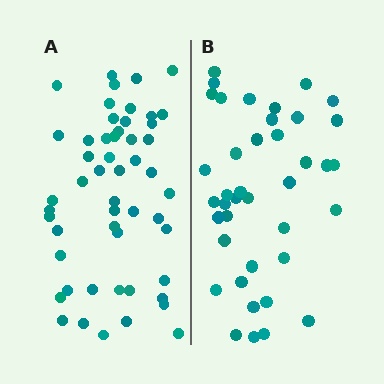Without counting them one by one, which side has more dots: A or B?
Region A (the left region) has more dots.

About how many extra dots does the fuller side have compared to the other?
Region A has roughly 12 or so more dots than region B.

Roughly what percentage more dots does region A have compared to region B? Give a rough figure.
About 30% more.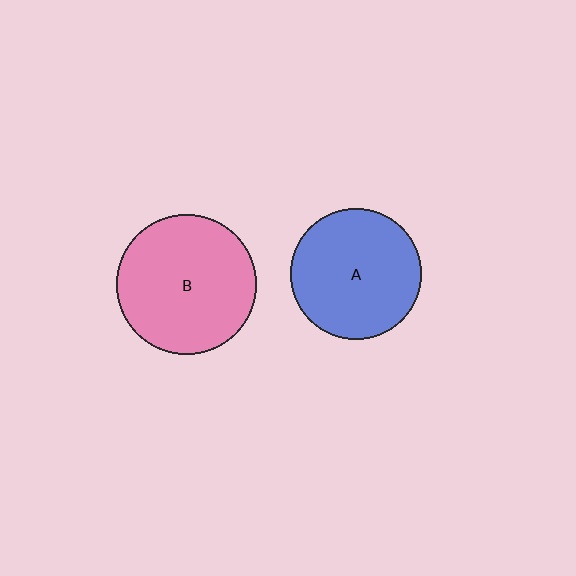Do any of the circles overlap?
No, none of the circles overlap.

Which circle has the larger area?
Circle B (pink).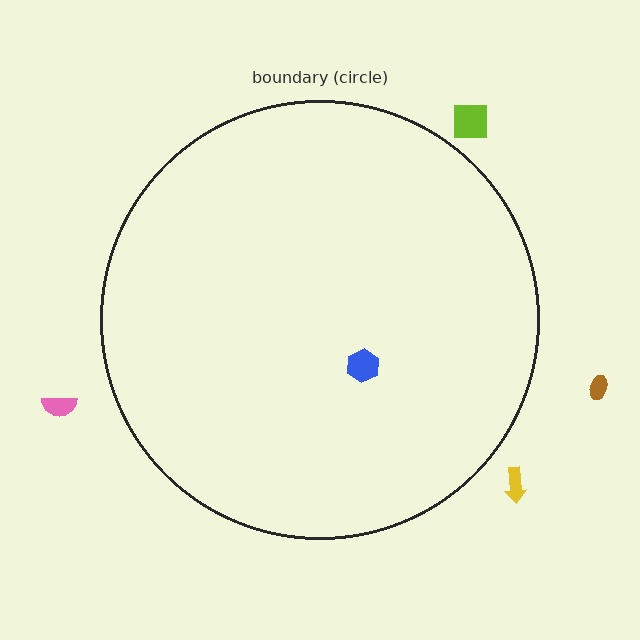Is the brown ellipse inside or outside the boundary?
Outside.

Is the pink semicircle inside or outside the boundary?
Outside.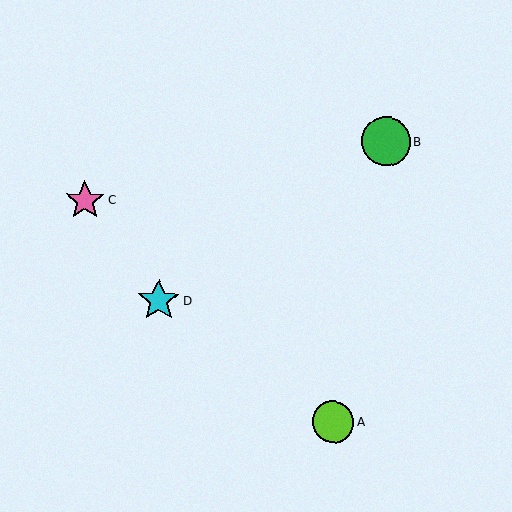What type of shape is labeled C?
Shape C is a pink star.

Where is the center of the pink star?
The center of the pink star is at (85, 200).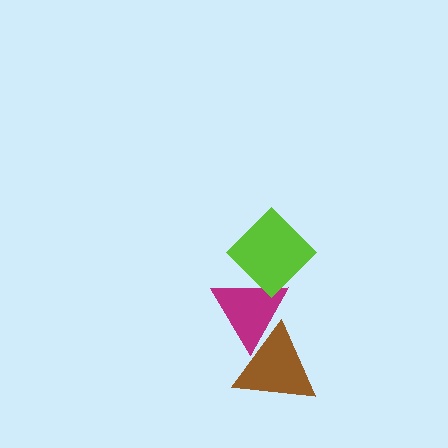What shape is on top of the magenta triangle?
The lime diamond is on top of the magenta triangle.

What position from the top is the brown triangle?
The brown triangle is 3rd from the top.